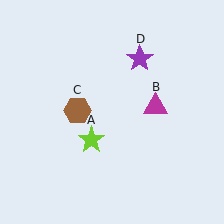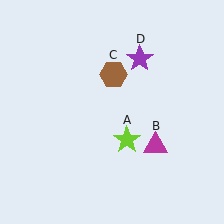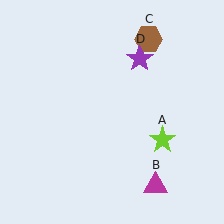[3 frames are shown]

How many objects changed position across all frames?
3 objects changed position: lime star (object A), magenta triangle (object B), brown hexagon (object C).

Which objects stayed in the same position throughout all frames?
Purple star (object D) remained stationary.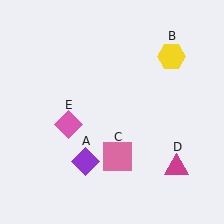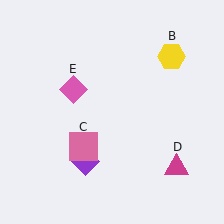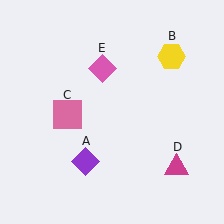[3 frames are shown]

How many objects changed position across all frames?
2 objects changed position: pink square (object C), pink diamond (object E).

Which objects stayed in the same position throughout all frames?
Purple diamond (object A) and yellow hexagon (object B) and magenta triangle (object D) remained stationary.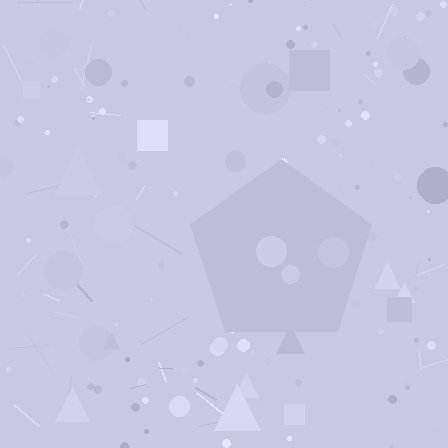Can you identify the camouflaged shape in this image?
The camouflaged shape is a pentagon.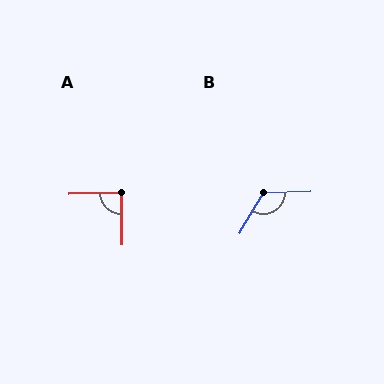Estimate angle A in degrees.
Approximately 89 degrees.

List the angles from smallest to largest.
A (89°), B (123°).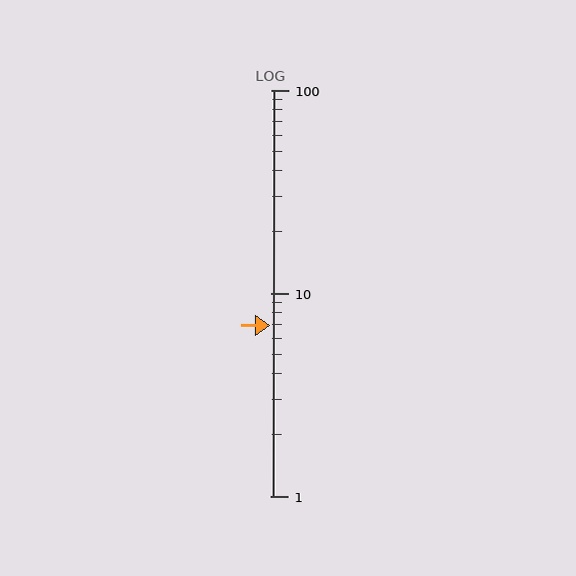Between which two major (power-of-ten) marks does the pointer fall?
The pointer is between 1 and 10.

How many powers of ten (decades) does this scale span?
The scale spans 2 decades, from 1 to 100.